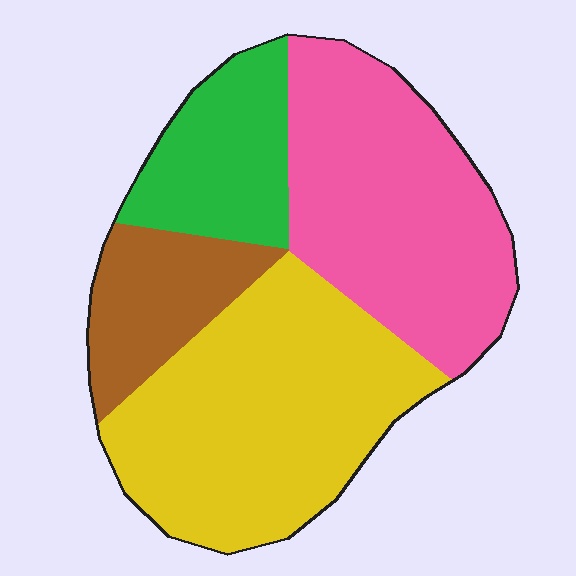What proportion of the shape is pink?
Pink takes up about one third (1/3) of the shape.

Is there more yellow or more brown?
Yellow.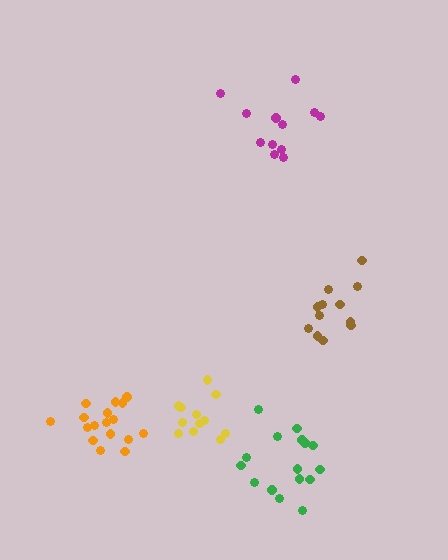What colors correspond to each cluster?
The clusters are colored: orange, brown, magenta, yellow, green.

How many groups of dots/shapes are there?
There are 5 groups.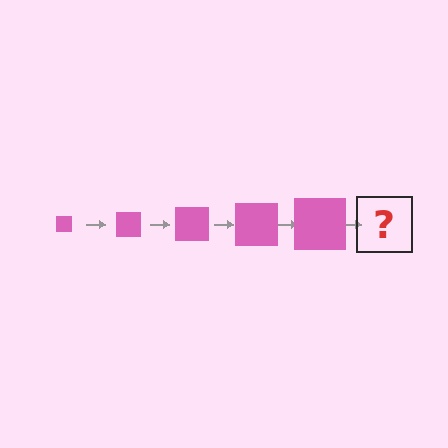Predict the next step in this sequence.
The next step is a pink square, larger than the previous one.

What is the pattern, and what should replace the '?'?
The pattern is that the square gets progressively larger each step. The '?' should be a pink square, larger than the previous one.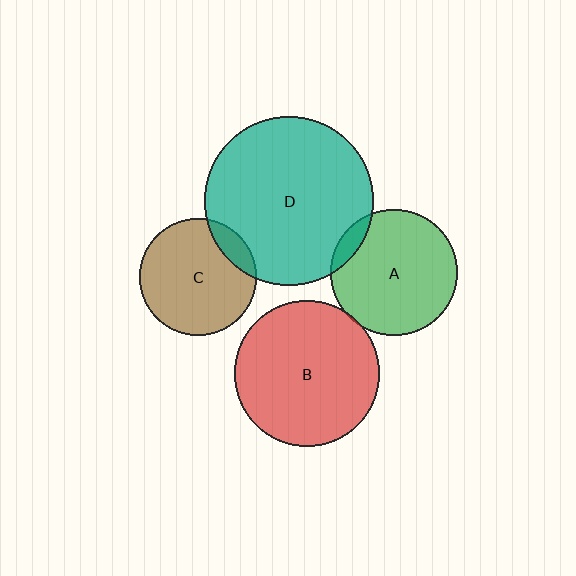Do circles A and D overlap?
Yes.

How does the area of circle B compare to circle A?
Approximately 1.3 times.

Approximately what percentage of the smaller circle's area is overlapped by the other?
Approximately 10%.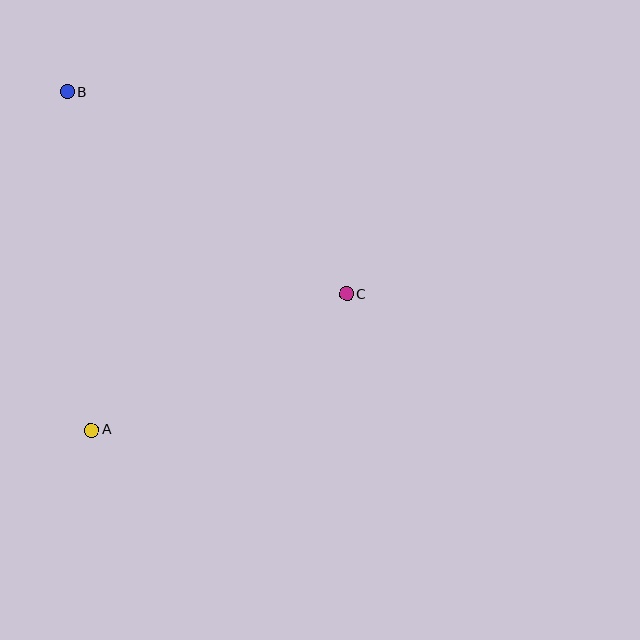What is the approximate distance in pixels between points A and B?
The distance between A and B is approximately 339 pixels.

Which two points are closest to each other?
Points A and C are closest to each other.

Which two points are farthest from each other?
Points B and C are farthest from each other.